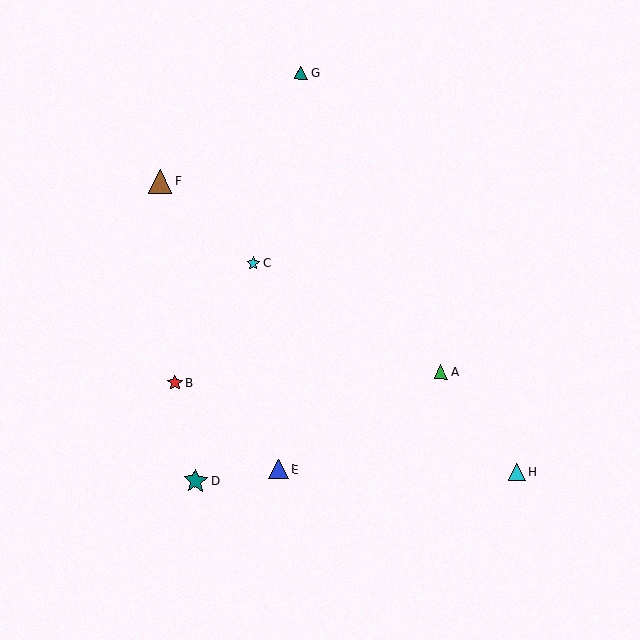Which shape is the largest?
The teal star (labeled D) is the largest.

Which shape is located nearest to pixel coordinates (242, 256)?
The cyan star (labeled C) at (253, 263) is nearest to that location.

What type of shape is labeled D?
Shape D is a teal star.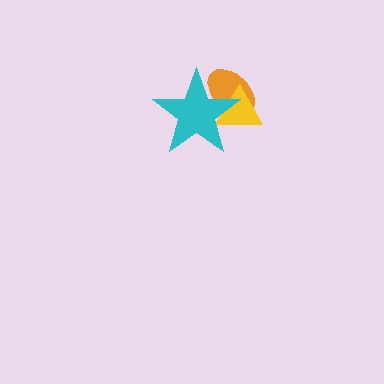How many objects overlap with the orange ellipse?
2 objects overlap with the orange ellipse.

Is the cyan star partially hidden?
No, no other shape covers it.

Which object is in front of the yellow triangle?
The cyan star is in front of the yellow triangle.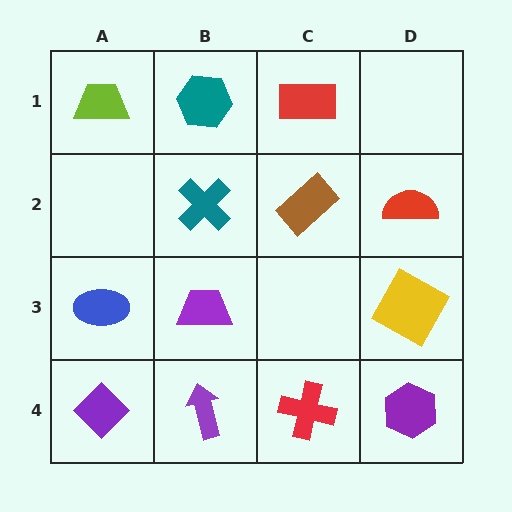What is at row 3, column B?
A purple trapezoid.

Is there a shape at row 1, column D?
No, that cell is empty.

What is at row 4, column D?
A purple hexagon.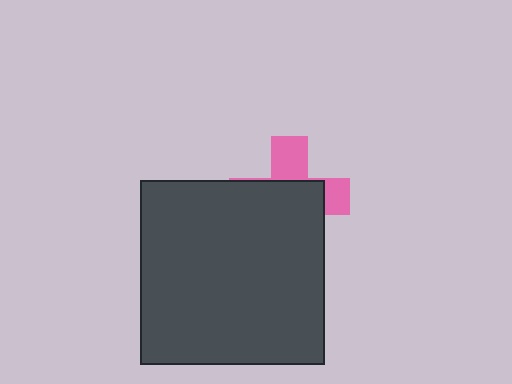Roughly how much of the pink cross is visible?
A small part of it is visible (roughly 34%).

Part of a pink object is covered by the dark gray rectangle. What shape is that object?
It is a cross.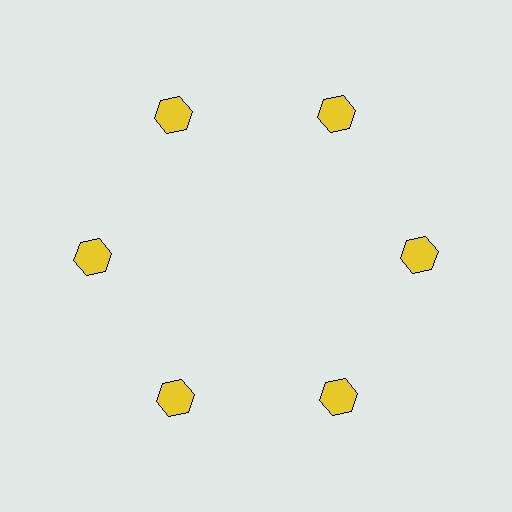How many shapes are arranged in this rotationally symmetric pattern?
There are 6 shapes, arranged in 6 groups of 1.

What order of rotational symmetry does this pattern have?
This pattern has 6-fold rotational symmetry.